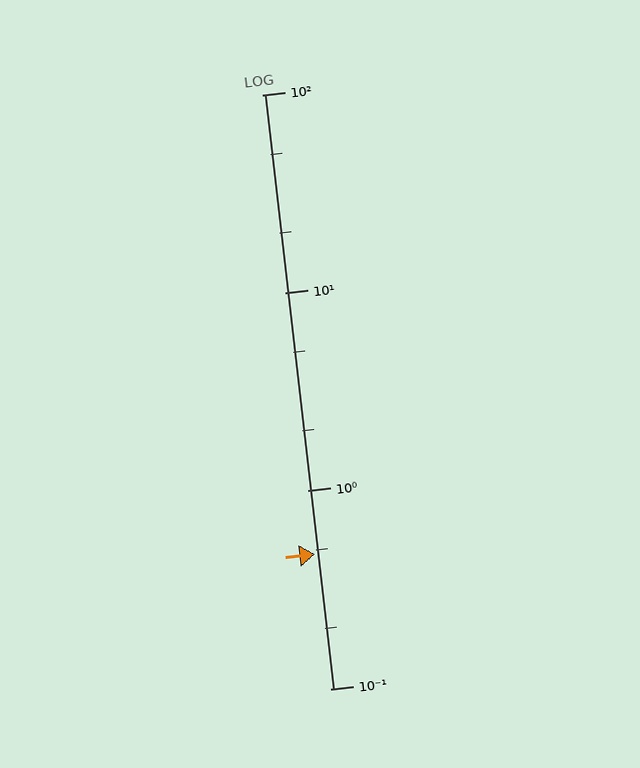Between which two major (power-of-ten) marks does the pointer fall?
The pointer is between 0.1 and 1.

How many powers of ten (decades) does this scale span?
The scale spans 3 decades, from 0.1 to 100.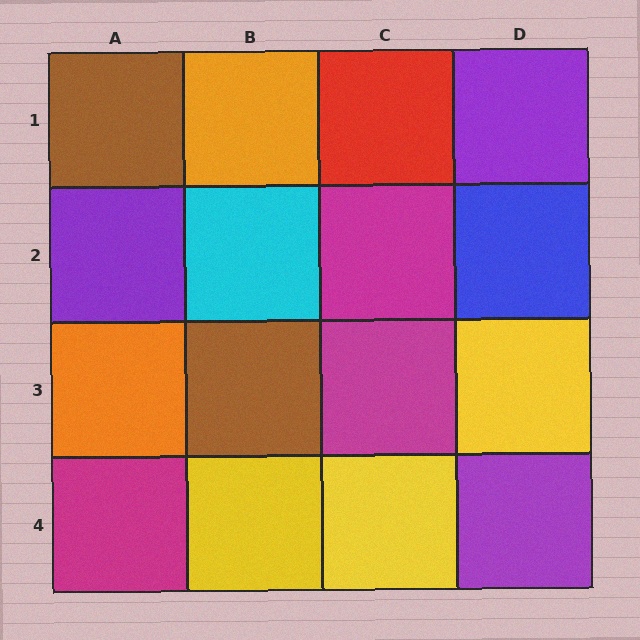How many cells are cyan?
1 cell is cyan.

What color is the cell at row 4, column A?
Magenta.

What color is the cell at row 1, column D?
Purple.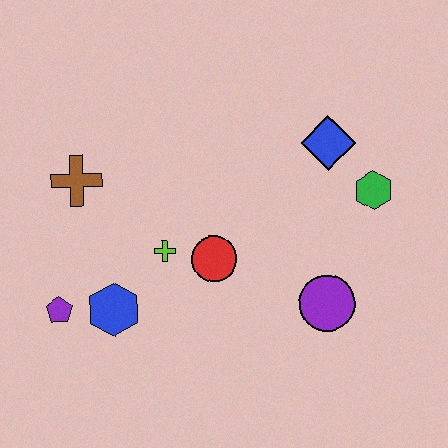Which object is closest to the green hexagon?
The blue diamond is closest to the green hexagon.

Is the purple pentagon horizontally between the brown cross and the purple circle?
No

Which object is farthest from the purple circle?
The brown cross is farthest from the purple circle.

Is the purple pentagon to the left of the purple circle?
Yes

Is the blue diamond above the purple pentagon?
Yes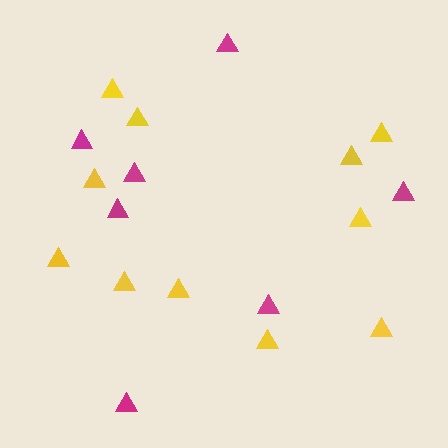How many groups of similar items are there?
There are 2 groups: one group of yellow triangles (11) and one group of magenta triangles (7).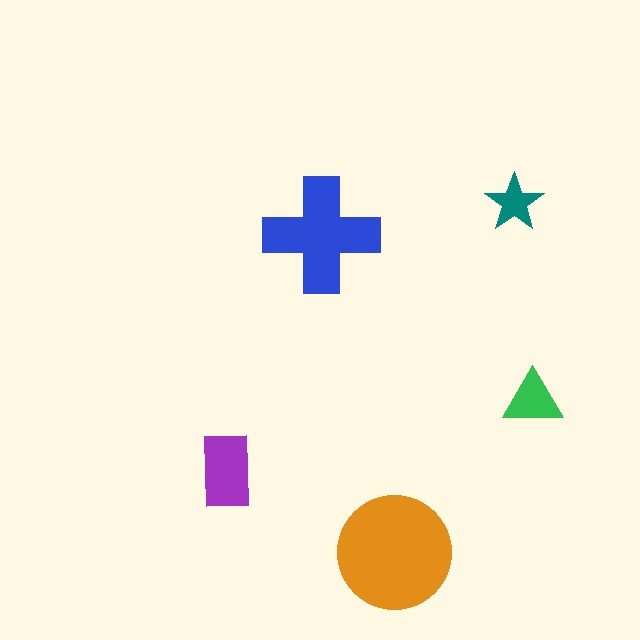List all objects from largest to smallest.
The orange circle, the blue cross, the purple rectangle, the green triangle, the teal star.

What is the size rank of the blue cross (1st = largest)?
2nd.